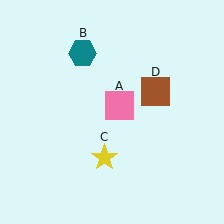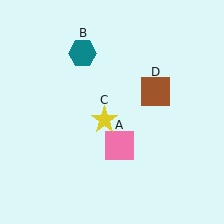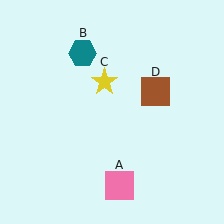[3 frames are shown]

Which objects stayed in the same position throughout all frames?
Teal hexagon (object B) and brown square (object D) remained stationary.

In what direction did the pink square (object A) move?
The pink square (object A) moved down.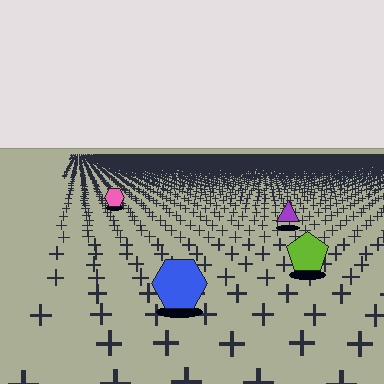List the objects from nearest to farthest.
From nearest to farthest: the blue hexagon, the lime pentagon, the purple triangle, the pink hexagon.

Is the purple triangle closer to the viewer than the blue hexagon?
No. The blue hexagon is closer — you can tell from the texture gradient: the ground texture is coarser near it.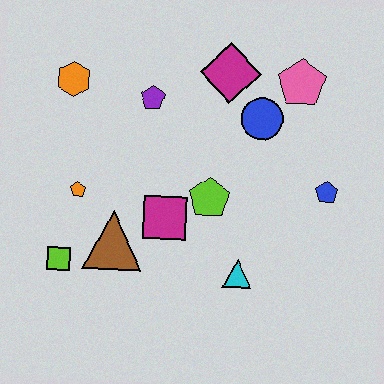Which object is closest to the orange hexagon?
The purple pentagon is closest to the orange hexagon.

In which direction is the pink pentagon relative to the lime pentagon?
The pink pentagon is above the lime pentagon.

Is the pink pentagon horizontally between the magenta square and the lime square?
No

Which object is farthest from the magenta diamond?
The lime square is farthest from the magenta diamond.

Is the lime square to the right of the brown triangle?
No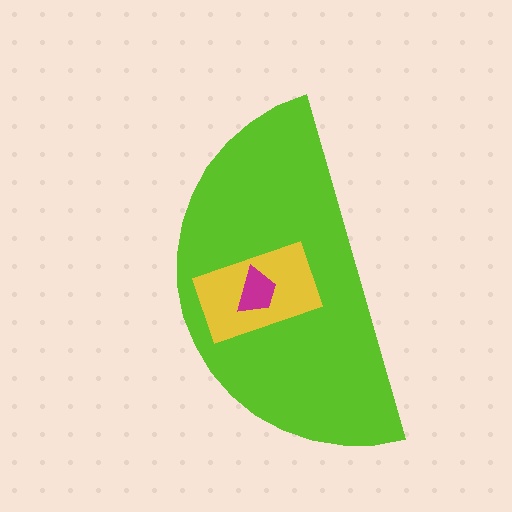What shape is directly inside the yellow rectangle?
The magenta trapezoid.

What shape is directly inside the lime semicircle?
The yellow rectangle.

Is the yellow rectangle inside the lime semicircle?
Yes.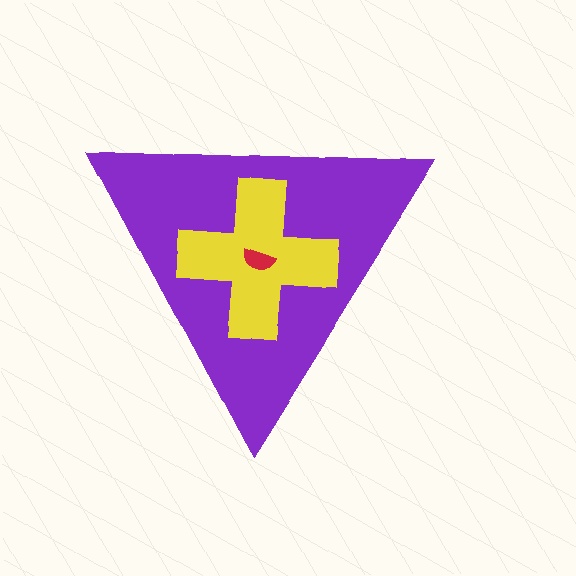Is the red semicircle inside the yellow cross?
Yes.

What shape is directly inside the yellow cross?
The red semicircle.